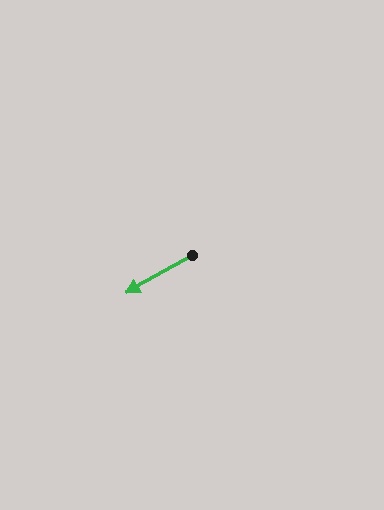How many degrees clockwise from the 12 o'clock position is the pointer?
Approximately 240 degrees.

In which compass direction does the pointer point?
Southwest.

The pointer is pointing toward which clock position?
Roughly 8 o'clock.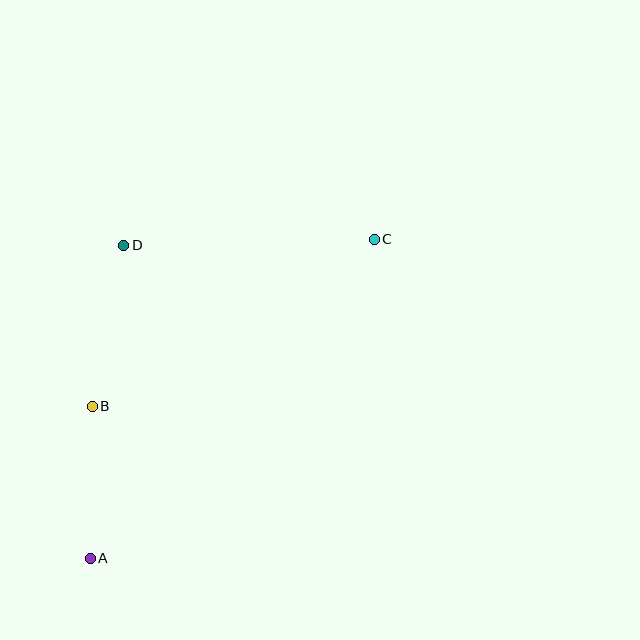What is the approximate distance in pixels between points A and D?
The distance between A and D is approximately 315 pixels.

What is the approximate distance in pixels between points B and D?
The distance between B and D is approximately 164 pixels.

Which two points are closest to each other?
Points A and B are closest to each other.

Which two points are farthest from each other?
Points A and C are farthest from each other.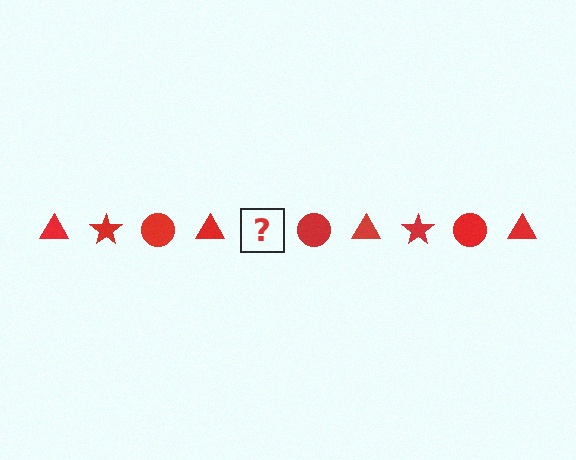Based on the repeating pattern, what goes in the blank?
The blank should be a red star.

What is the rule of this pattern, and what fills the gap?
The rule is that the pattern cycles through triangle, star, circle shapes in red. The gap should be filled with a red star.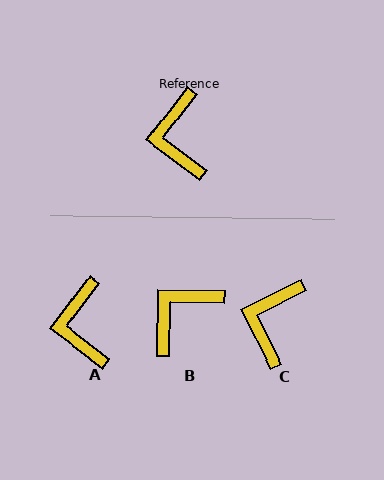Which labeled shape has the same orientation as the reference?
A.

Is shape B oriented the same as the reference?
No, it is off by about 54 degrees.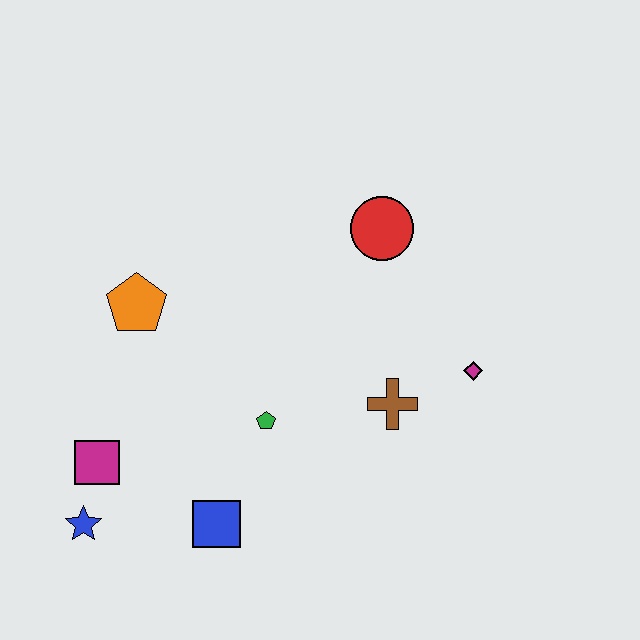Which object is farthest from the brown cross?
The blue star is farthest from the brown cross.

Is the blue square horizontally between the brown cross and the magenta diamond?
No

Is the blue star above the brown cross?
No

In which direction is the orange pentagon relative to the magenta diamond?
The orange pentagon is to the left of the magenta diamond.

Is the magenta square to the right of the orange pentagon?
No